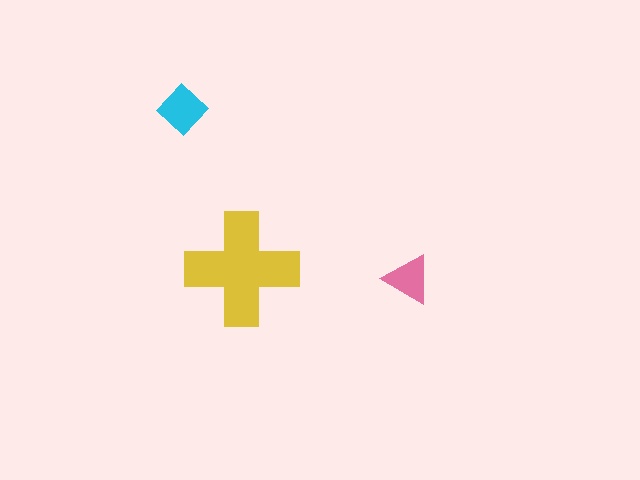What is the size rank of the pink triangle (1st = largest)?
3rd.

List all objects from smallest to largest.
The pink triangle, the cyan diamond, the yellow cross.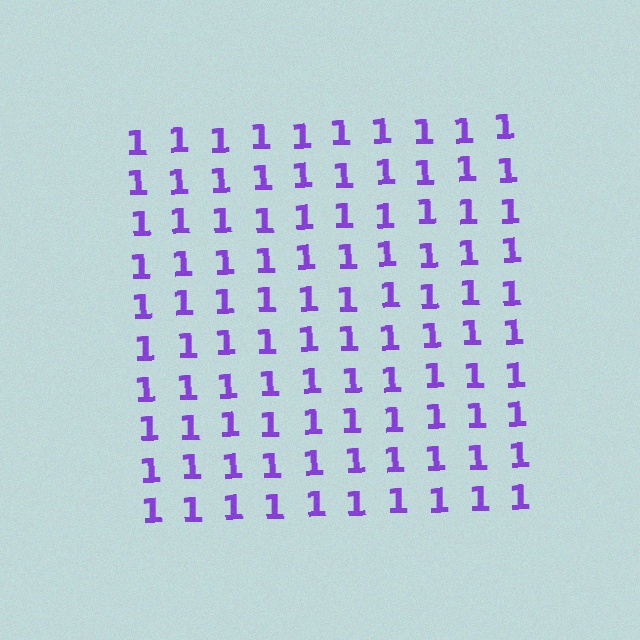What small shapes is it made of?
It is made of small digit 1's.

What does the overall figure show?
The overall figure shows a square.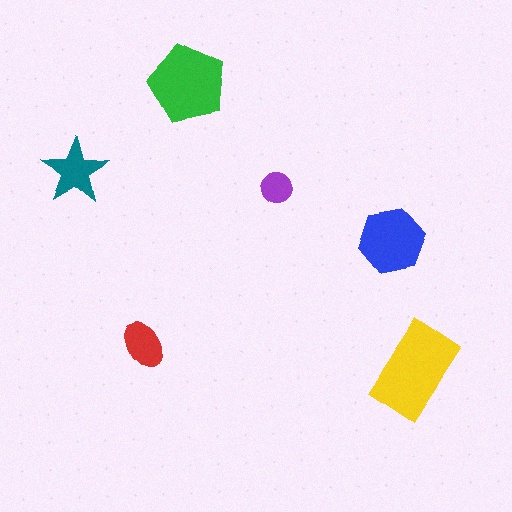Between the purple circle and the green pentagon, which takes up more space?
The green pentagon.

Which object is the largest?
The yellow rectangle.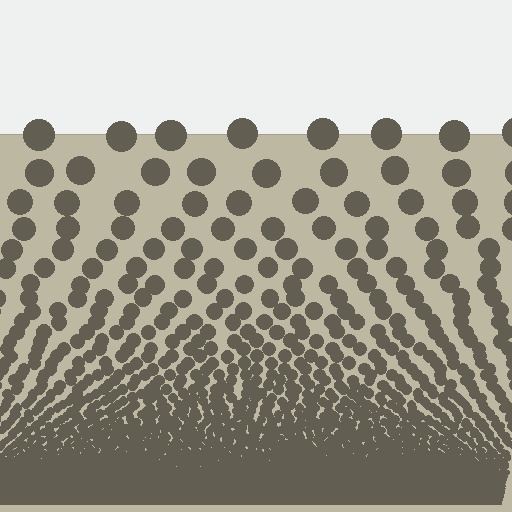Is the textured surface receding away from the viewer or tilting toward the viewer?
The surface appears to tilt toward the viewer. Texture elements get larger and sparser toward the top.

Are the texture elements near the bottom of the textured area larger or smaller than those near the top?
Smaller. The gradient is inverted — elements near the bottom are smaller and denser.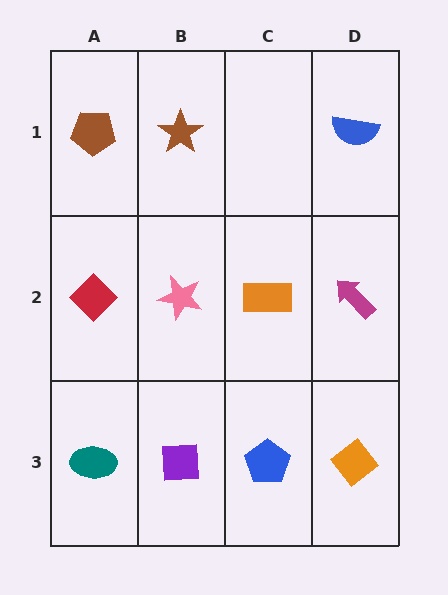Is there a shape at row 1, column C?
No, that cell is empty.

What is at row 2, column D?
A magenta arrow.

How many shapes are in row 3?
4 shapes.